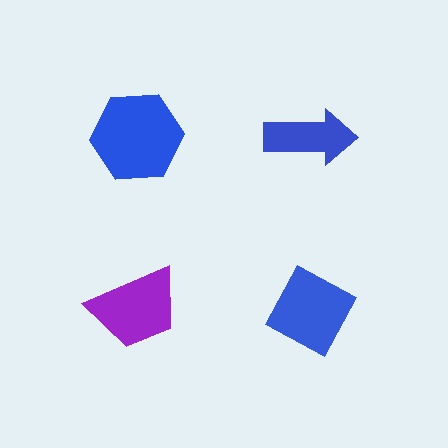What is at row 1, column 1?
A blue hexagon.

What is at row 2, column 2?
A blue diamond.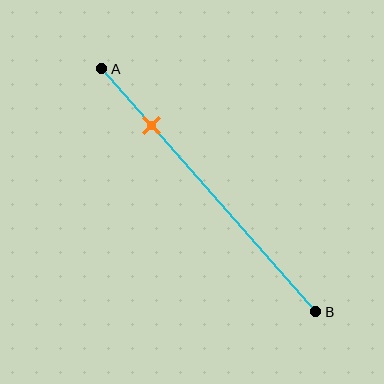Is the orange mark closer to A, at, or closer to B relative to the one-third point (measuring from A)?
The orange mark is closer to point A than the one-third point of segment AB.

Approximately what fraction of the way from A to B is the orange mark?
The orange mark is approximately 25% of the way from A to B.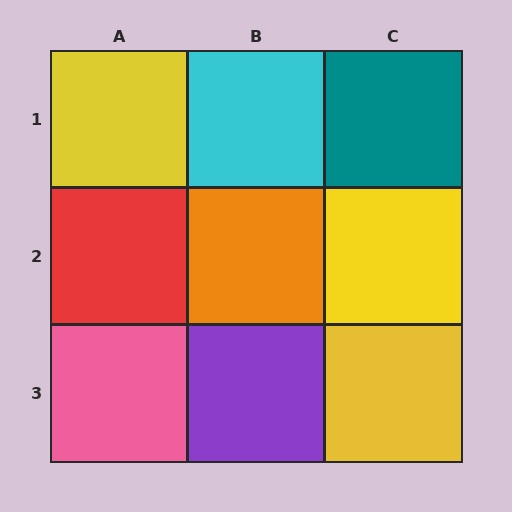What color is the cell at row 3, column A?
Pink.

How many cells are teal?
1 cell is teal.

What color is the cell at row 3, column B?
Purple.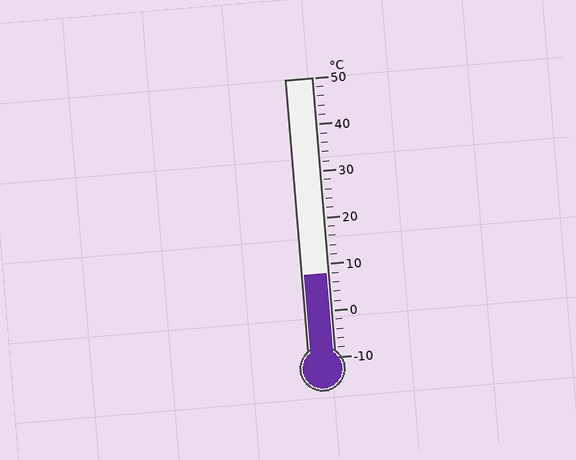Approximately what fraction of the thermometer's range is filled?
The thermometer is filled to approximately 30% of its range.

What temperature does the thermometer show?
The thermometer shows approximately 8°C.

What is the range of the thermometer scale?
The thermometer scale ranges from -10°C to 50°C.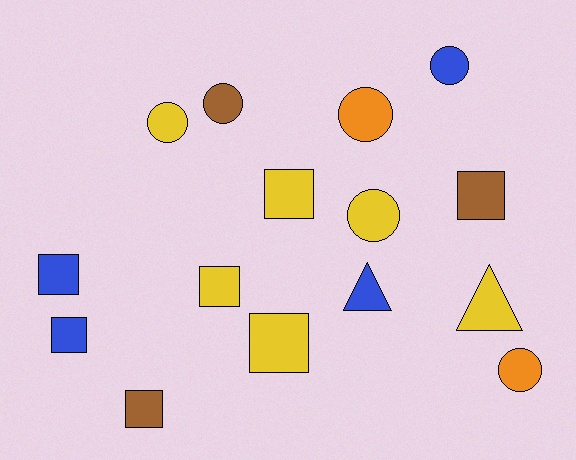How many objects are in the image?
There are 15 objects.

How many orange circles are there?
There are 2 orange circles.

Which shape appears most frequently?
Square, with 7 objects.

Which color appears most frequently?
Yellow, with 6 objects.